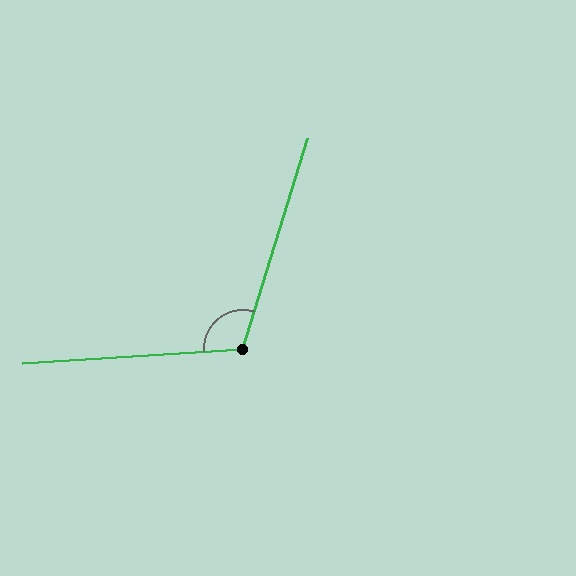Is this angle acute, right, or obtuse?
It is obtuse.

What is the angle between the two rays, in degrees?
Approximately 111 degrees.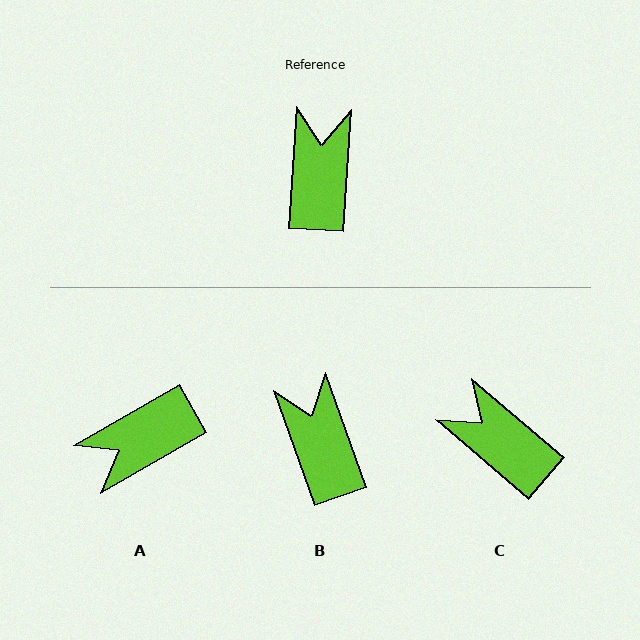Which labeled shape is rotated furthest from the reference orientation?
A, about 123 degrees away.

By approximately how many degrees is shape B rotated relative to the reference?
Approximately 23 degrees counter-clockwise.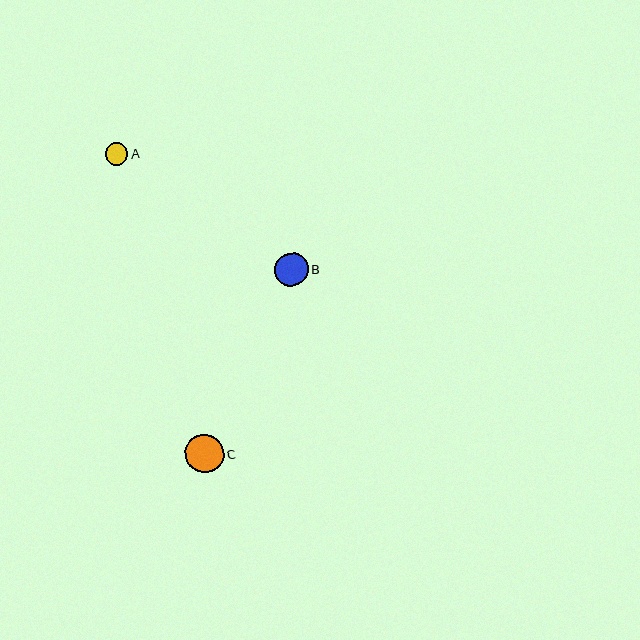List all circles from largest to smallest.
From largest to smallest: C, B, A.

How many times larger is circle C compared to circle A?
Circle C is approximately 1.7 times the size of circle A.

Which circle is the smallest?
Circle A is the smallest with a size of approximately 23 pixels.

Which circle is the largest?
Circle C is the largest with a size of approximately 39 pixels.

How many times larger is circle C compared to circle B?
Circle C is approximately 1.2 times the size of circle B.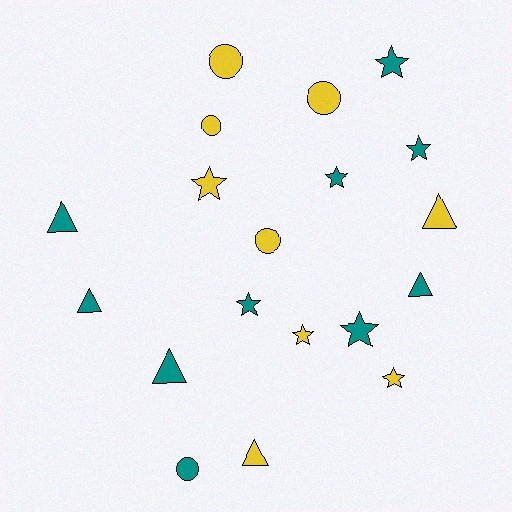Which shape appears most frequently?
Star, with 8 objects.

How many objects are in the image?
There are 19 objects.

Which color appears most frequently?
Teal, with 10 objects.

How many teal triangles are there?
There are 4 teal triangles.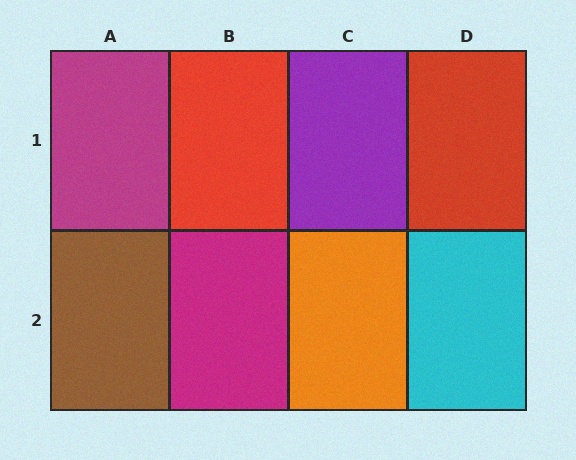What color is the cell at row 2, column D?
Cyan.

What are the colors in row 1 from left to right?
Magenta, red, purple, red.